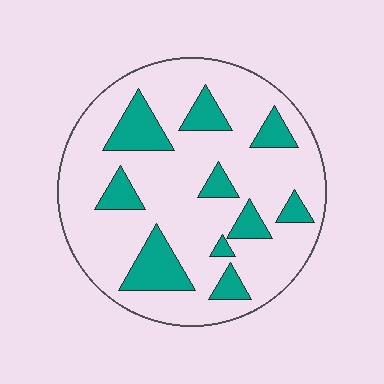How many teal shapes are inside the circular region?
10.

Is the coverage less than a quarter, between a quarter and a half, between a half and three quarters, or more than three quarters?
Less than a quarter.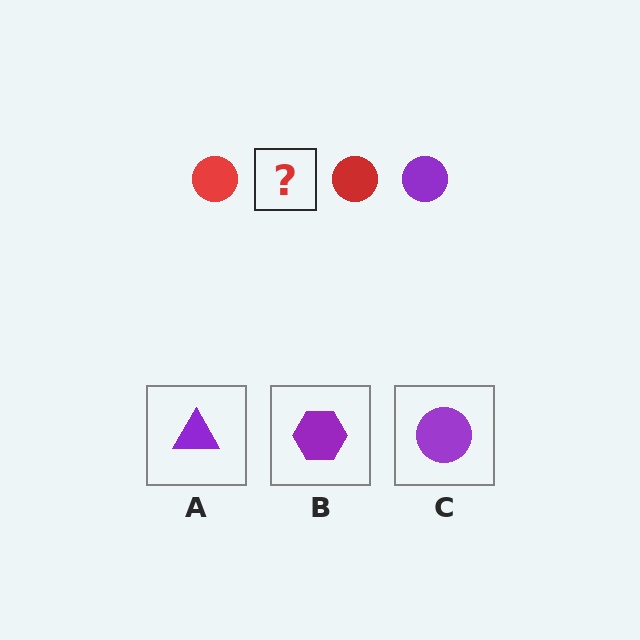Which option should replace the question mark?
Option C.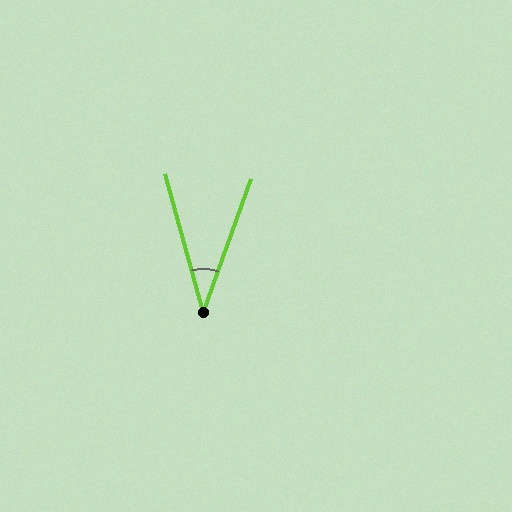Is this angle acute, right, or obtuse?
It is acute.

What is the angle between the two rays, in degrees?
Approximately 35 degrees.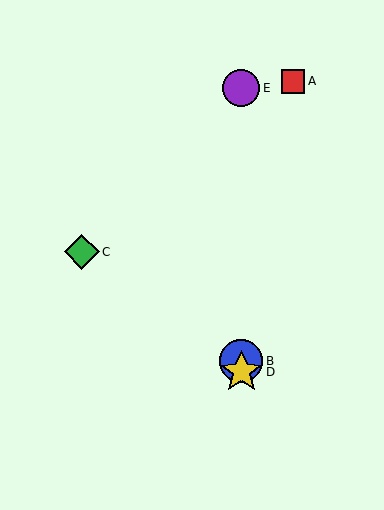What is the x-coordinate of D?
Object D is at x≈241.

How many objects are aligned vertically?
3 objects (B, D, E) are aligned vertically.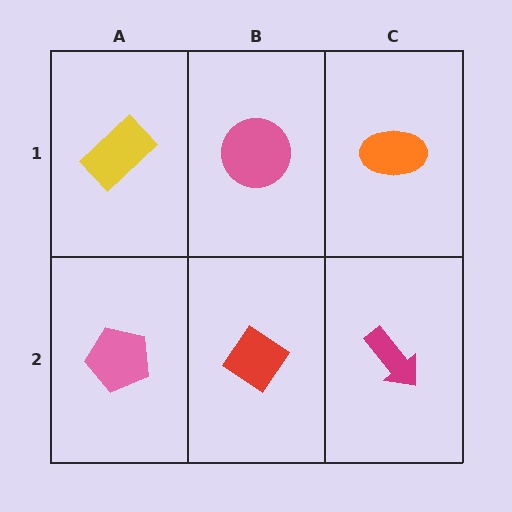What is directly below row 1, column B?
A red diamond.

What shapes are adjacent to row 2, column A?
A yellow rectangle (row 1, column A), a red diamond (row 2, column B).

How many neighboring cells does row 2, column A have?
2.